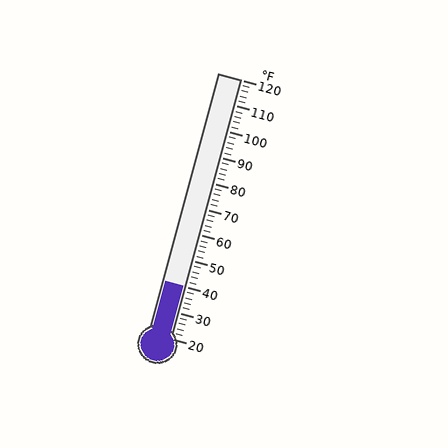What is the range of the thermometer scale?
The thermometer scale ranges from 20°F to 120°F.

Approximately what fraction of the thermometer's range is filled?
The thermometer is filled to approximately 20% of its range.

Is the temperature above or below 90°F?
The temperature is below 90°F.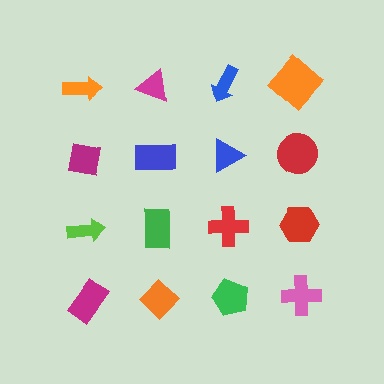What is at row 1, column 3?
A blue arrow.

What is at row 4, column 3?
A green pentagon.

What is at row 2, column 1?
A magenta square.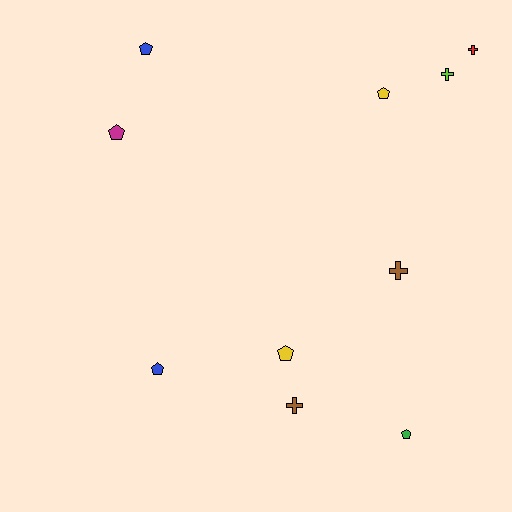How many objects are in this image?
There are 10 objects.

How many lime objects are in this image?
There is 1 lime object.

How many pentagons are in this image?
There are 6 pentagons.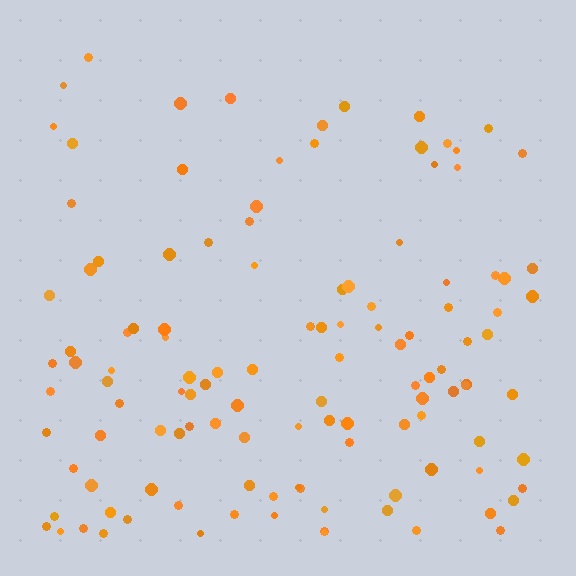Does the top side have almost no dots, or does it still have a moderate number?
Still a moderate number, just noticeably fewer than the bottom.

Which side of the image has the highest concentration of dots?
The bottom.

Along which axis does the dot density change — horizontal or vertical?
Vertical.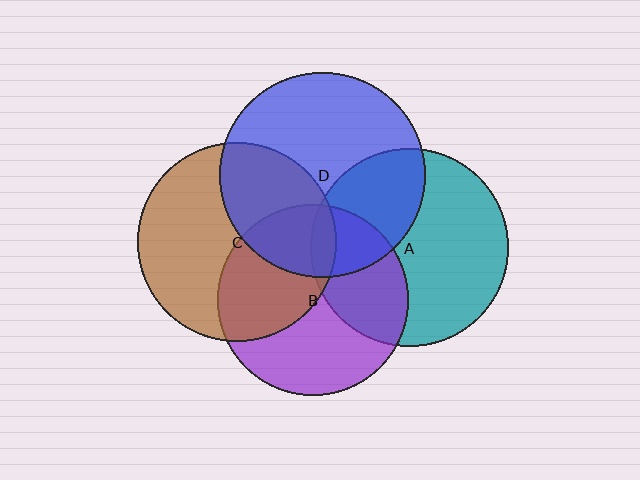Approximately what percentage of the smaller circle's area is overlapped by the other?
Approximately 25%.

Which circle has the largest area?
Circle D (blue).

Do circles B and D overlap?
Yes.